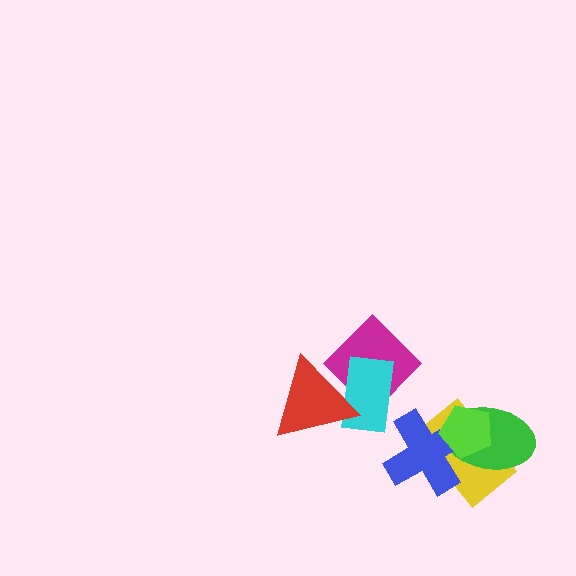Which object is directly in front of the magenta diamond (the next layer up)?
The cyan rectangle is directly in front of the magenta diamond.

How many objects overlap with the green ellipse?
3 objects overlap with the green ellipse.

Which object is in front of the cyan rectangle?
The red triangle is in front of the cyan rectangle.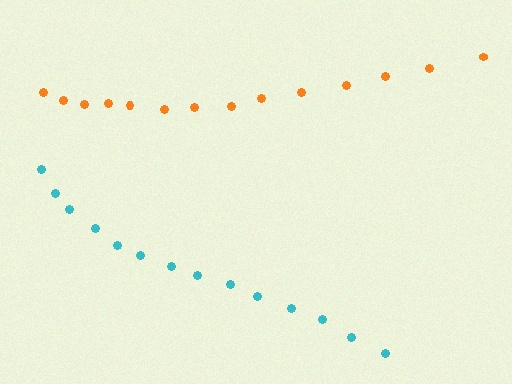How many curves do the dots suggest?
There are 2 distinct paths.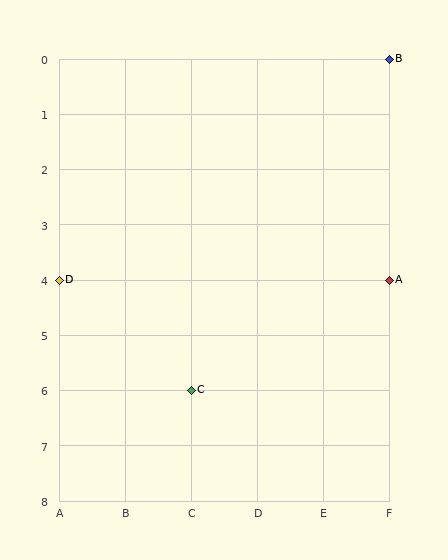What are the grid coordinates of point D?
Point D is at grid coordinates (A, 4).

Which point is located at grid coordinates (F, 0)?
Point B is at (F, 0).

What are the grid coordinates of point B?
Point B is at grid coordinates (F, 0).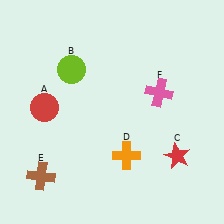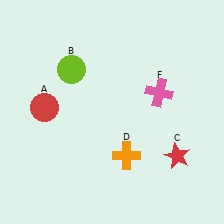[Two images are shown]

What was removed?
The brown cross (E) was removed in Image 2.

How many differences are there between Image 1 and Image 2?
There is 1 difference between the two images.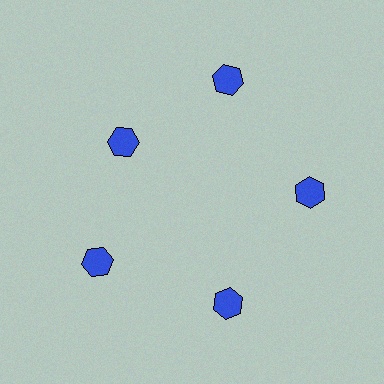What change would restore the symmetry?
The symmetry would be restored by moving it outward, back onto the ring so that all 5 hexagons sit at equal angles and equal distance from the center.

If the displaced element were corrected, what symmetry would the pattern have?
It would have 5-fold rotational symmetry — the pattern would map onto itself every 72 degrees.